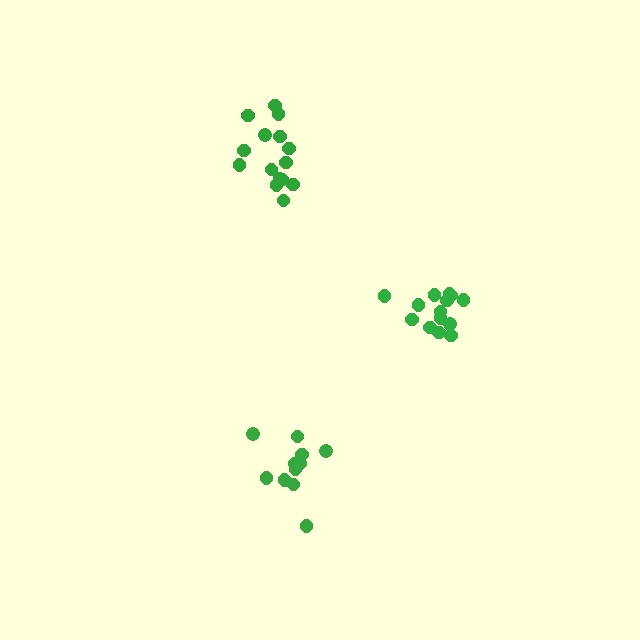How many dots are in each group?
Group 1: 14 dots, Group 2: 15 dots, Group 3: 12 dots (41 total).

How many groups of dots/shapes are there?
There are 3 groups.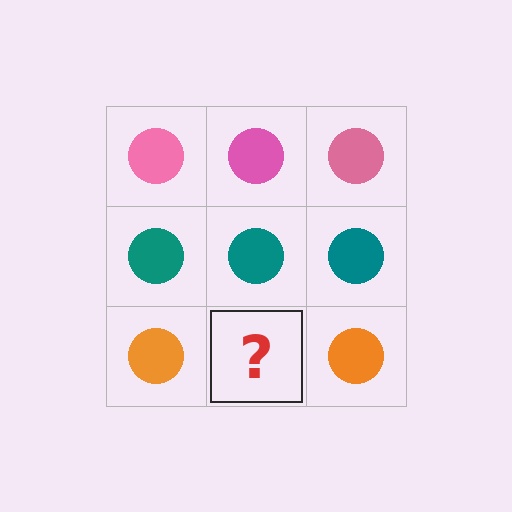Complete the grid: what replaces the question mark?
The question mark should be replaced with an orange circle.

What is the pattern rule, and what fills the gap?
The rule is that each row has a consistent color. The gap should be filled with an orange circle.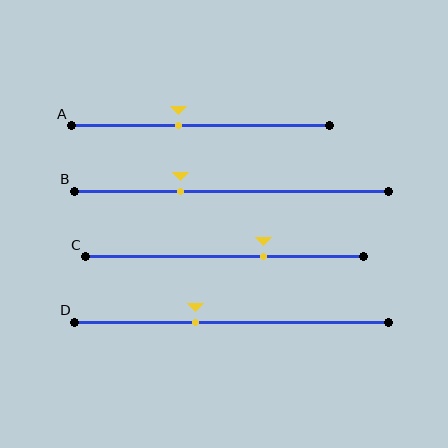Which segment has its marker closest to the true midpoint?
Segment A has its marker closest to the true midpoint.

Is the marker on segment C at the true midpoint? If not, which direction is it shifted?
No, the marker on segment C is shifted to the right by about 14% of the segment length.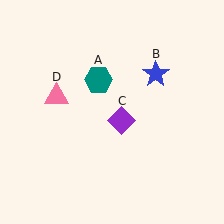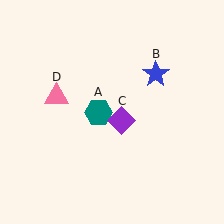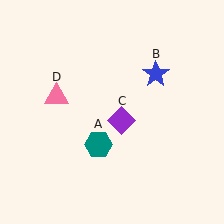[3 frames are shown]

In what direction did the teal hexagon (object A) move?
The teal hexagon (object A) moved down.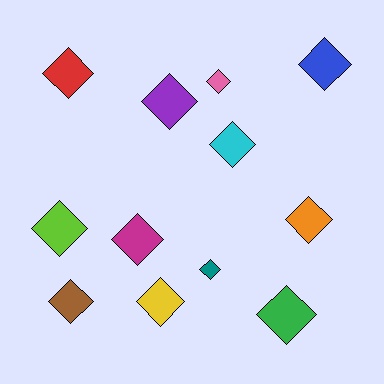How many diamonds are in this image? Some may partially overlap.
There are 12 diamonds.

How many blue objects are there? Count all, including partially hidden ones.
There is 1 blue object.